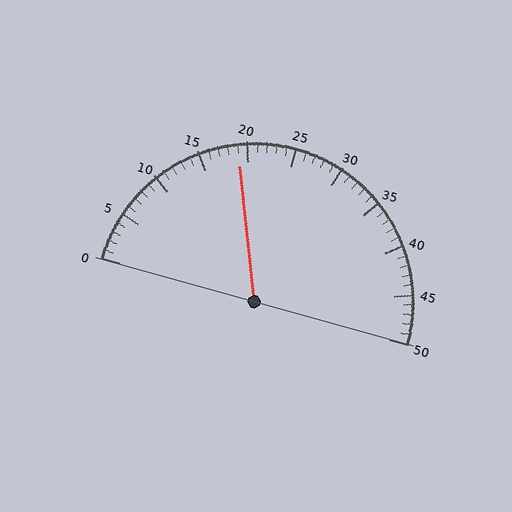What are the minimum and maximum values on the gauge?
The gauge ranges from 0 to 50.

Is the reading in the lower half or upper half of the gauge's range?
The reading is in the lower half of the range (0 to 50).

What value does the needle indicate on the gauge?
The needle indicates approximately 19.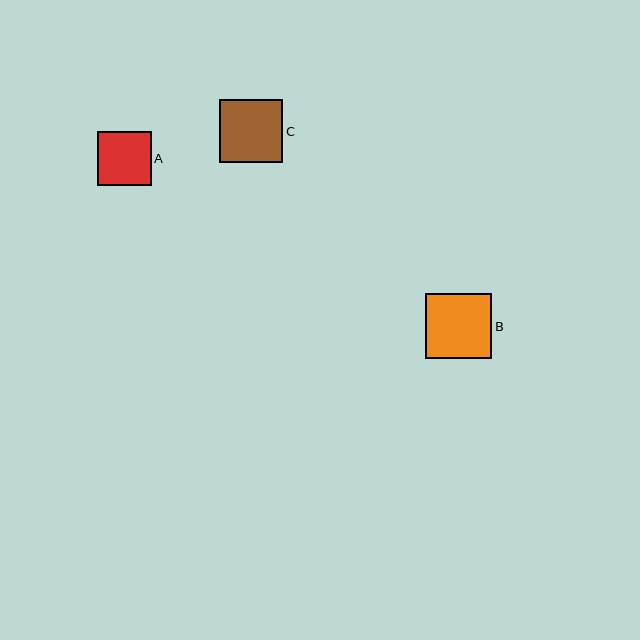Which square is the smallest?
Square A is the smallest with a size of approximately 54 pixels.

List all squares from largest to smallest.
From largest to smallest: B, C, A.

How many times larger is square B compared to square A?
Square B is approximately 1.2 times the size of square A.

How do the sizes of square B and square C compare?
Square B and square C are approximately the same size.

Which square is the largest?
Square B is the largest with a size of approximately 66 pixels.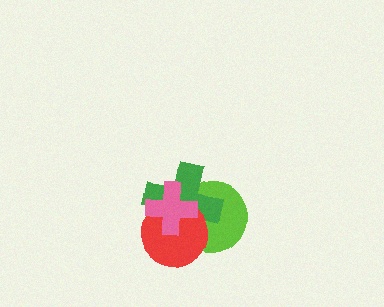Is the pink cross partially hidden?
No, no other shape covers it.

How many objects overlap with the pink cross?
3 objects overlap with the pink cross.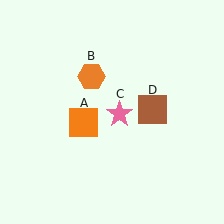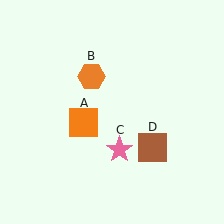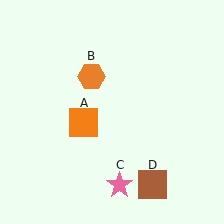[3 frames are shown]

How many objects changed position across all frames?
2 objects changed position: pink star (object C), brown square (object D).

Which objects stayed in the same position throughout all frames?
Orange square (object A) and orange hexagon (object B) remained stationary.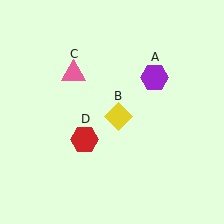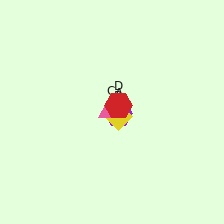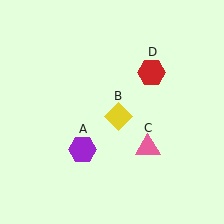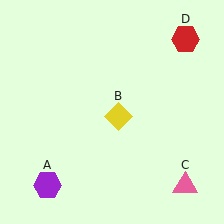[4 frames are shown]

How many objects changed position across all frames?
3 objects changed position: purple hexagon (object A), pink triangle (object C), red hexagon (object D).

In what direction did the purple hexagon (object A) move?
The purple hexagon (object A) moved down and to the left.